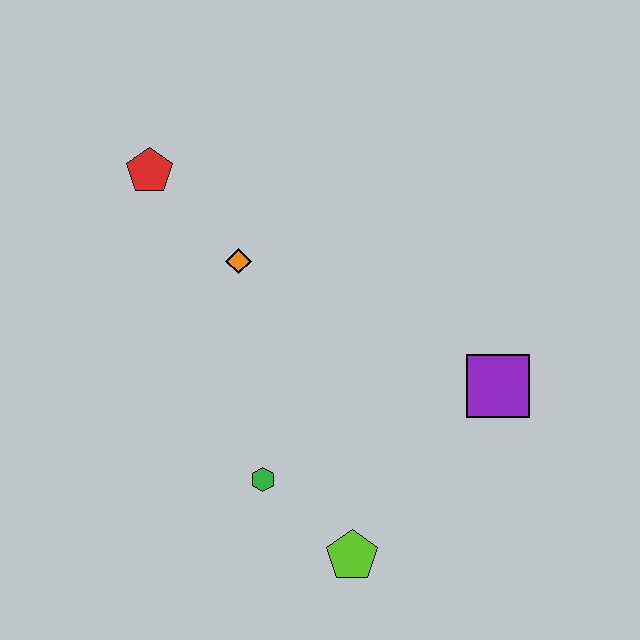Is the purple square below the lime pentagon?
No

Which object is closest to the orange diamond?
The red pentagon is closest to the orange diamond.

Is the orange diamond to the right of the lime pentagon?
No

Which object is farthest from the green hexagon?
The red pentagon is farthest from the green hexagon.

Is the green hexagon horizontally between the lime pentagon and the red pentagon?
Yes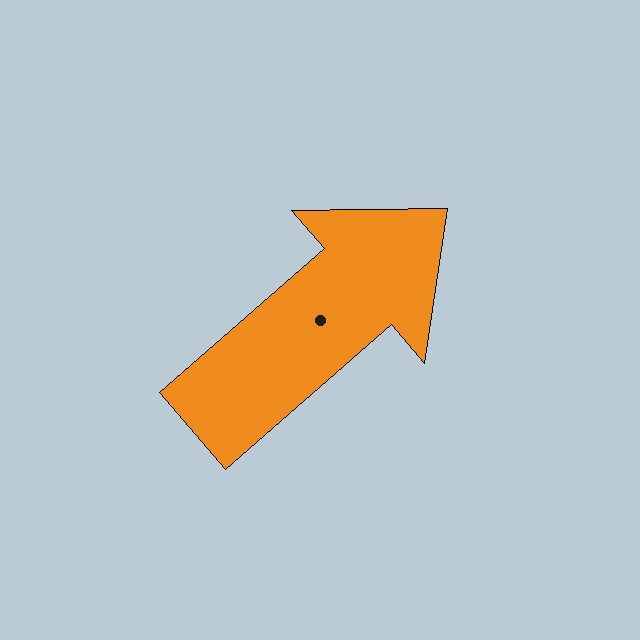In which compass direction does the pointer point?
Northeast.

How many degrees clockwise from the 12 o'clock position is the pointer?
Approximately 49 degrees.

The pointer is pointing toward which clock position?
Roughly 2 o'clock.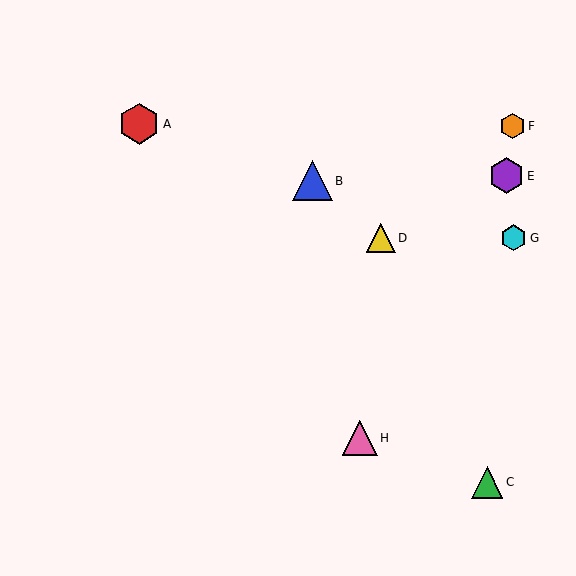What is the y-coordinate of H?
Object H is at y≈438.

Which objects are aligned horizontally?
Objects D, G are aligned horizontally.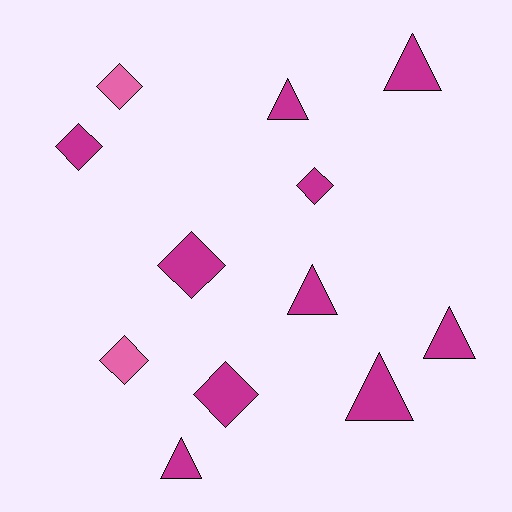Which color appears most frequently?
Magenta, with 10 objects.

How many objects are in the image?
There are 12 objects.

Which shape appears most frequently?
Triangle, with 6 objects.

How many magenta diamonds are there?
There are 4 magenta diamonds.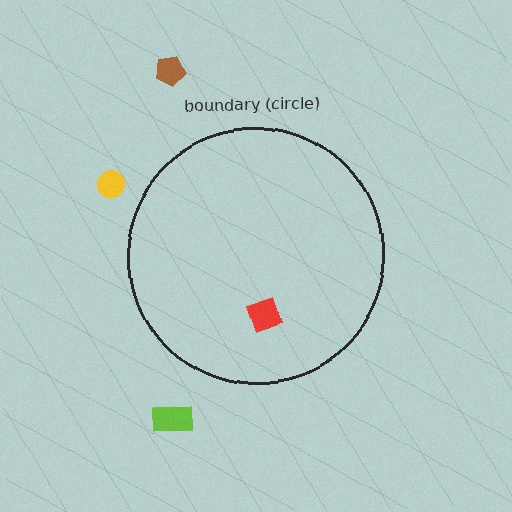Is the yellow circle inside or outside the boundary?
Outside.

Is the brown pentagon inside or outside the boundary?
Outside.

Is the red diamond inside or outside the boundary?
Inside.